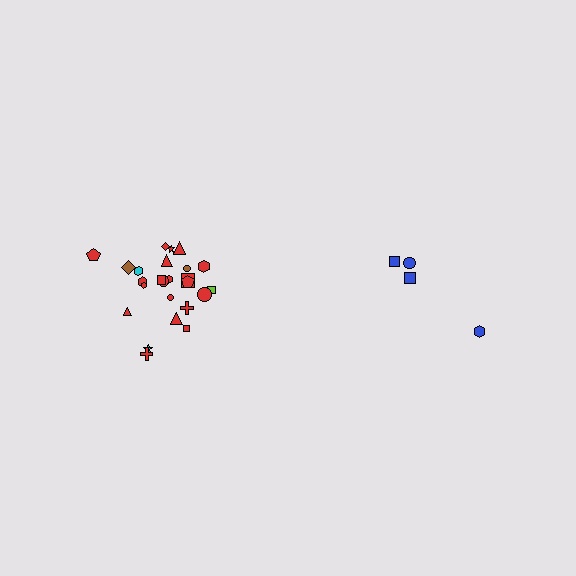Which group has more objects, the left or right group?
The left group.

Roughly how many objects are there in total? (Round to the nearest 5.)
Roughly 30 objects in total.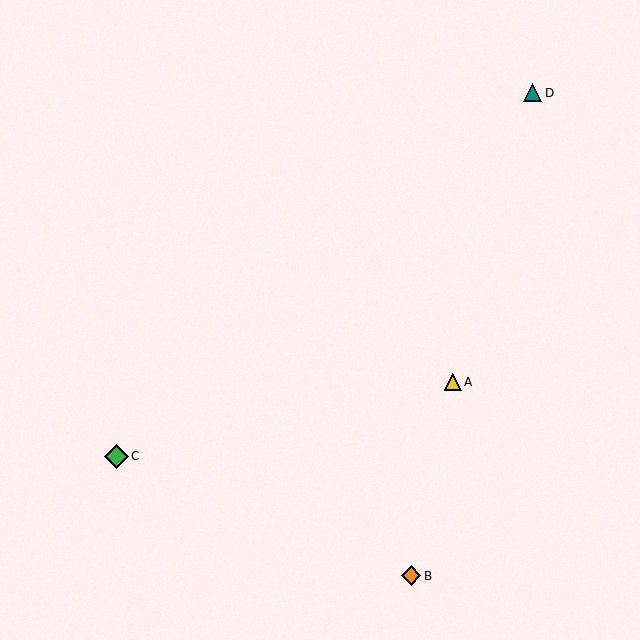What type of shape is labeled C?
Shape C is a green diamond.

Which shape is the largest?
The green diamond (labeled C) is the largest.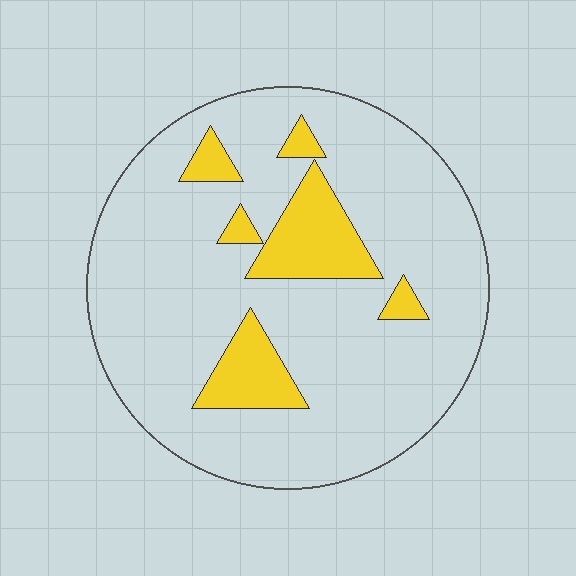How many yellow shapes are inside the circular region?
6.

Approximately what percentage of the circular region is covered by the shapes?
Approximately 15%.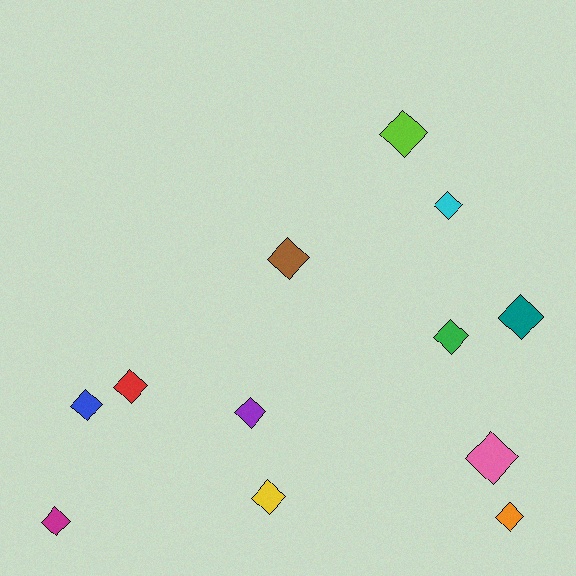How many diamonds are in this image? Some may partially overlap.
There are 12 diamonds.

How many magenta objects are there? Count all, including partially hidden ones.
There is 1 magenta object.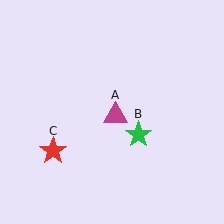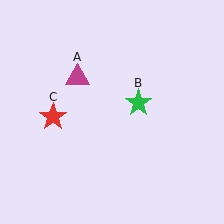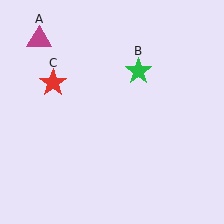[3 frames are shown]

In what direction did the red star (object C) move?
The red star (object C) moved up.